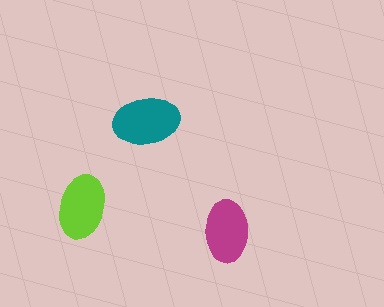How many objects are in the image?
There are 3 objects in the image.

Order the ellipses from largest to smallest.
the teal one, the lime one, the magenta one.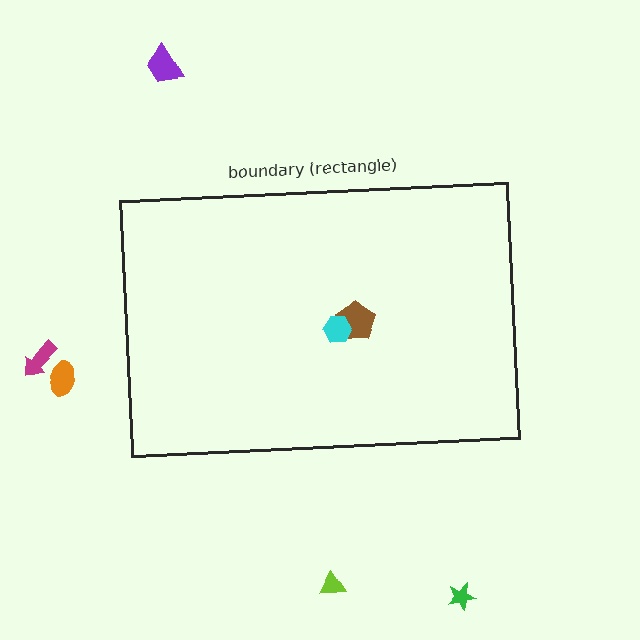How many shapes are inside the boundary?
2 inside, 5 outside.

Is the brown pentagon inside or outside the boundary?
Inside.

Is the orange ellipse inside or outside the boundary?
Outside.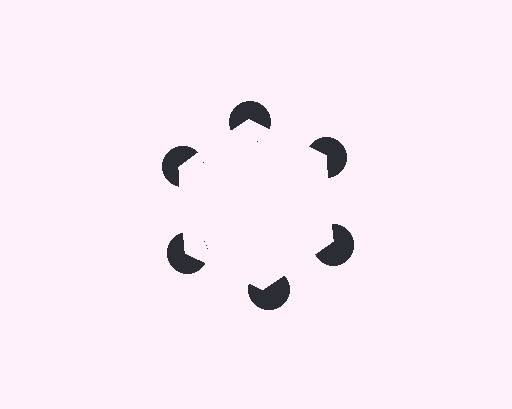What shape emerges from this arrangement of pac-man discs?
An illusory hexagon — its edges are inferred from the aligned wedge cuts in the pac-man discs, not physically drawn.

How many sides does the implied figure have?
6 sides.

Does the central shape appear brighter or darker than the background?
It typically appears slightly brighter than the background, even though no actual brightness change is drawn.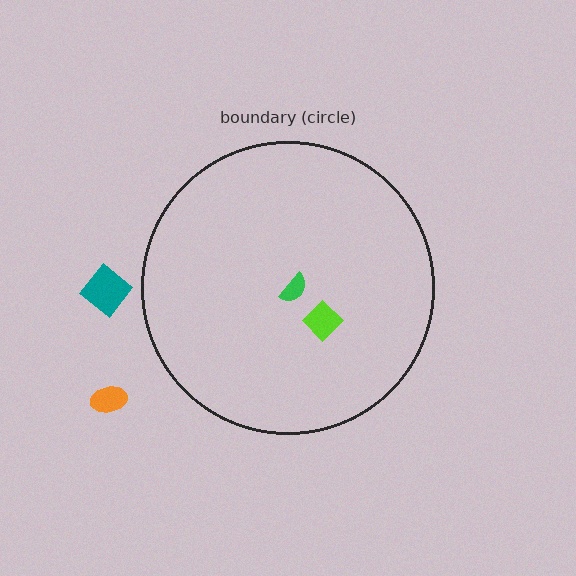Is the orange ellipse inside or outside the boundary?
Outside.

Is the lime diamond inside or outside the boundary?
Inside.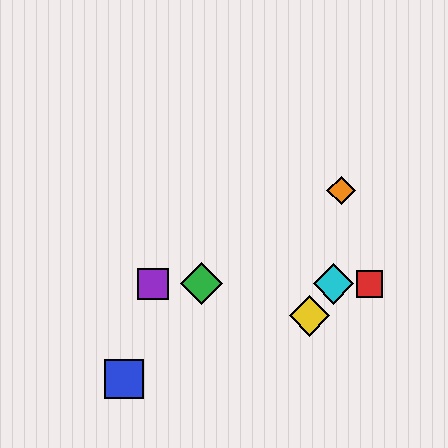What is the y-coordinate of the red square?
The red square is at y≈284.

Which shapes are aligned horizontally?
The red square, the green diamond, the purple square, the cyan diamond are aligned horizontally.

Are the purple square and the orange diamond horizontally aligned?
No, the purple square is at y≈284 and the orange diamond is at y≈190.